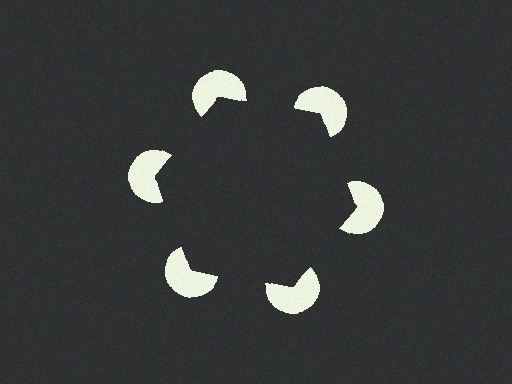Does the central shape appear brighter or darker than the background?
It typically appears slightly darker than the background, even though no actual brightness change is drawn.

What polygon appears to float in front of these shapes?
An illusory hexagon — its edges are inferred from the aligned wedge cuts in the pac-man discs, not physically drawn.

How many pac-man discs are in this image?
There are 6 — one at each vertex of the illusory hexagon.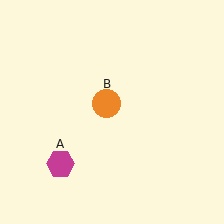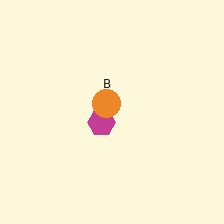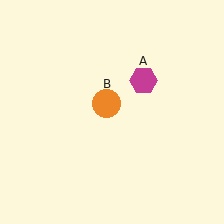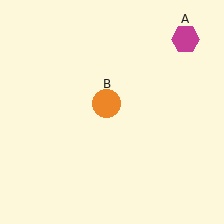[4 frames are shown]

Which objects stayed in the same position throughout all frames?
Orange circle (object B) remained stationary.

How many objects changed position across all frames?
1 object changed position: magenta hexagon (object A).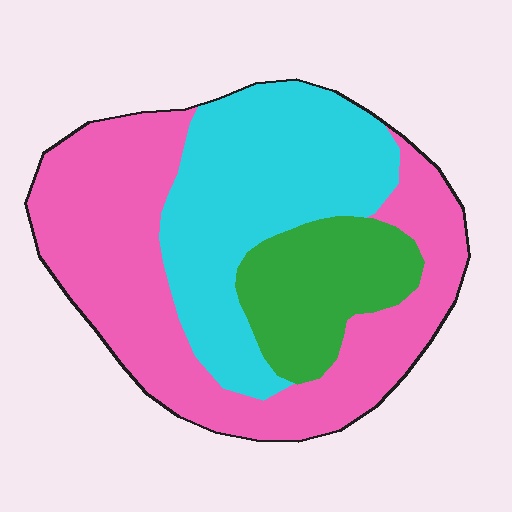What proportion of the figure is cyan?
Cyan covers about 35% of the figure.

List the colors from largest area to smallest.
From largest to smallest: pink, cyan, green.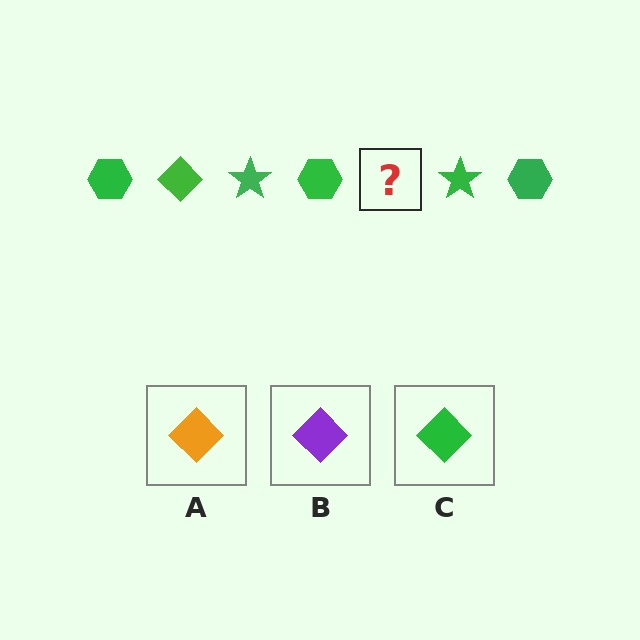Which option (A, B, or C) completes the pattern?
C.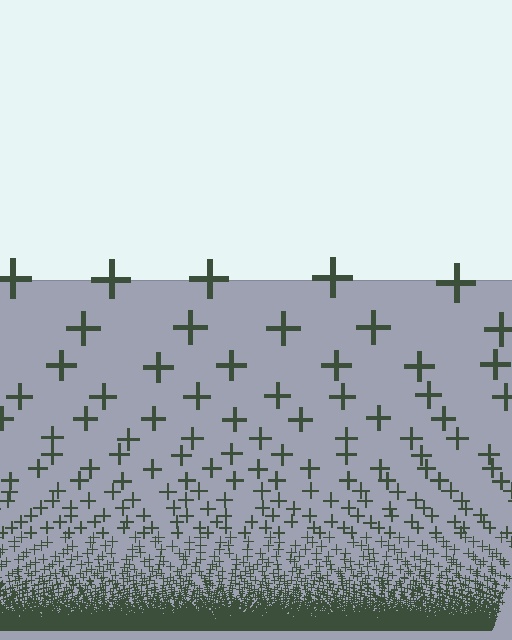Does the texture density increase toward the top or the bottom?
Density increases toward the bottom.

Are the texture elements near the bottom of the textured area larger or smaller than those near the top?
Smaller. The gradient is inverted — elements near the bottom are smaller and denser.